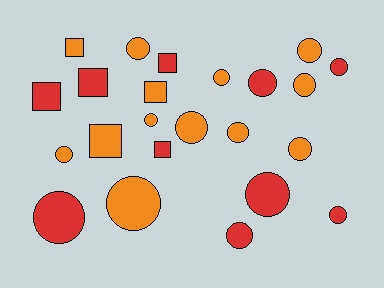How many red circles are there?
There are 6 red circles.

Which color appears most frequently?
Orange, with 13 objects.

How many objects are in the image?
There are 23 objects.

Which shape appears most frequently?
Circle, with 16 objects.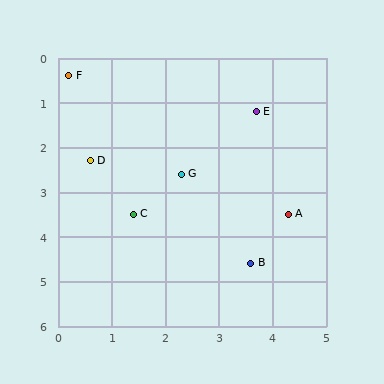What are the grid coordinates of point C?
Point C is at approximately (1.4, 3.5).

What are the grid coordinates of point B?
Point B is at approximately (3.6, 4.6).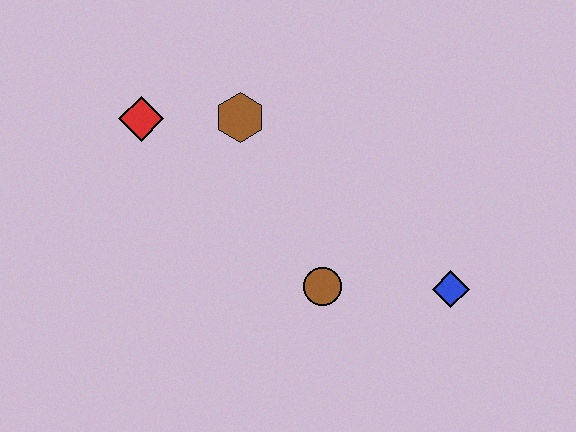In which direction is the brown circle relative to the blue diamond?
The brown circle is to the left of the blue diamond.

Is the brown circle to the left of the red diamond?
No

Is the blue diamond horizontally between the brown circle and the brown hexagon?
No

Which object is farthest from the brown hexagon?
The blue diamond is farthest from the brown hexagon.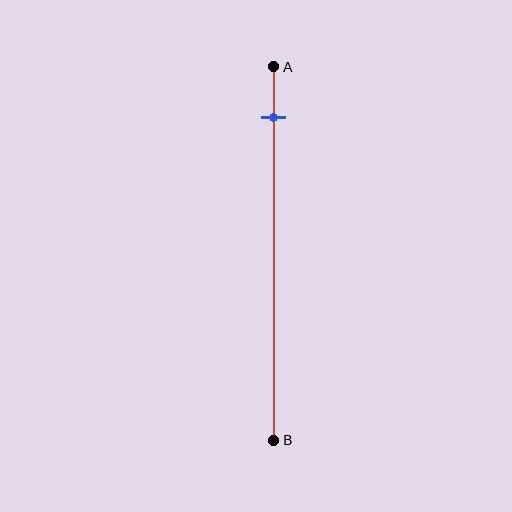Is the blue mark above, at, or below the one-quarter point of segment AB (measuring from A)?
The blue mark is above the one-quarter point of segment AB.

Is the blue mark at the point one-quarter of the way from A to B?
No, the mark is at about 15% from A, not at the 25% one-quarter point.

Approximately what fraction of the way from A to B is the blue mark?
The blue mark is approximately 15% of the way from A to B.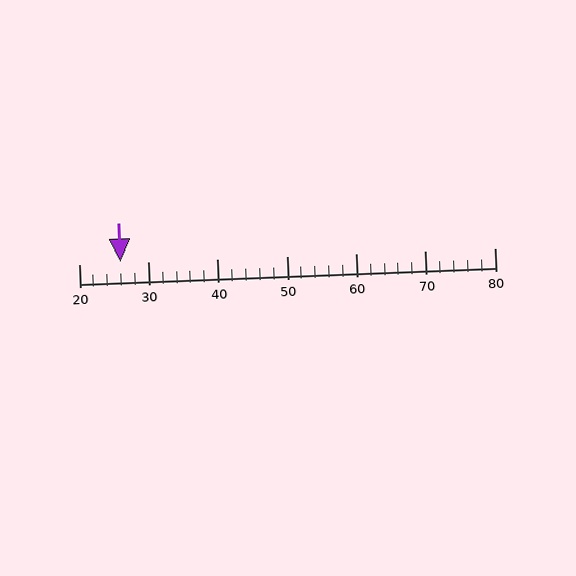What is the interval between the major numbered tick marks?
The major tick marks are spaced 10 units apart.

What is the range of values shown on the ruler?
The ruler shows values from 20 to 80.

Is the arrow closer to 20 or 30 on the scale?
The arrow is closer to 30.